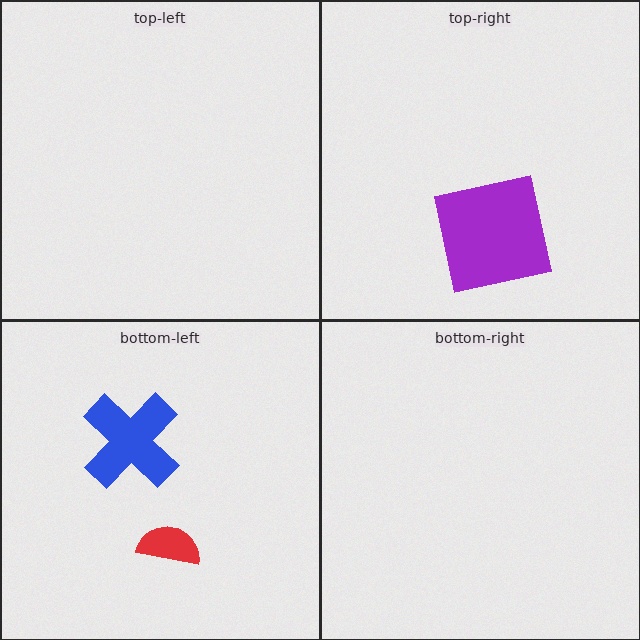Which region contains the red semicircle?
The bottom-left region.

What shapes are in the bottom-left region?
The red semicircle, the blue cross.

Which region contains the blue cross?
The bottom-left region.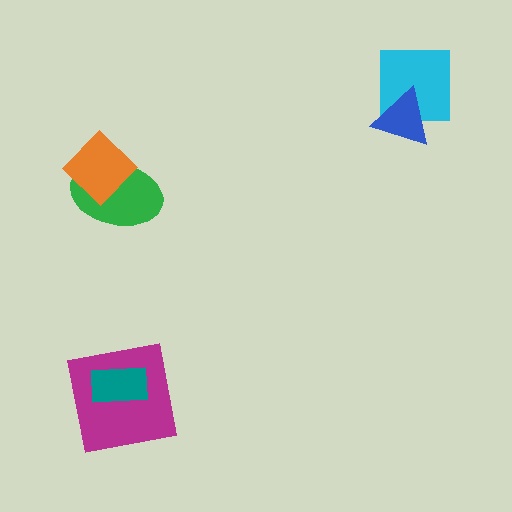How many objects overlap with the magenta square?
1 object overlaps with the magenta square.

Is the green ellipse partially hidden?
Yes, it is partially covered by another shape.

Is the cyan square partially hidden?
Yes, it is partially covered by another shape.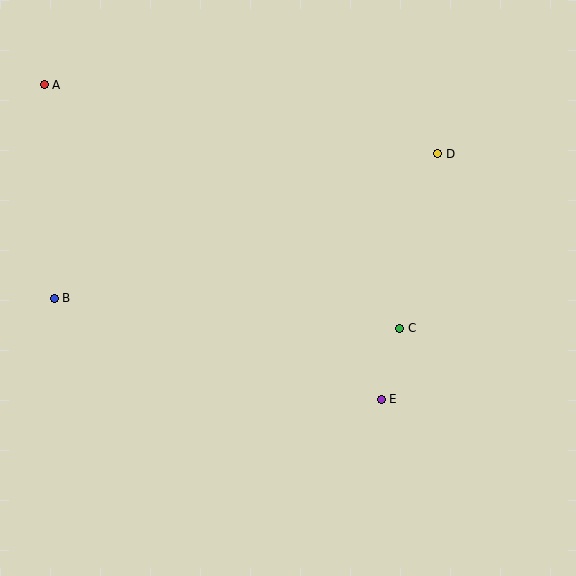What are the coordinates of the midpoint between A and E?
The midpoint between A and E is at (213, 242).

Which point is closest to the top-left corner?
Point A is closest to the top-left corner.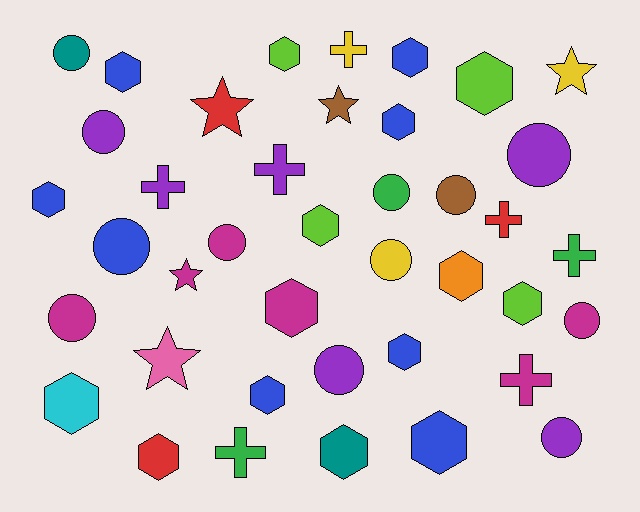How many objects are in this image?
There are 40 objects.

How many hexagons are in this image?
There are 16 hexagons.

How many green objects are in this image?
There are 3 green objects.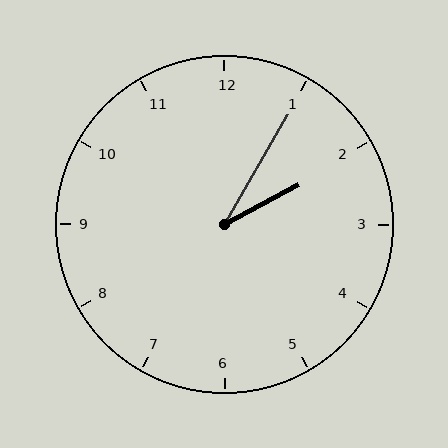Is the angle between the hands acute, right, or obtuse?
It is acute.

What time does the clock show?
2:05.